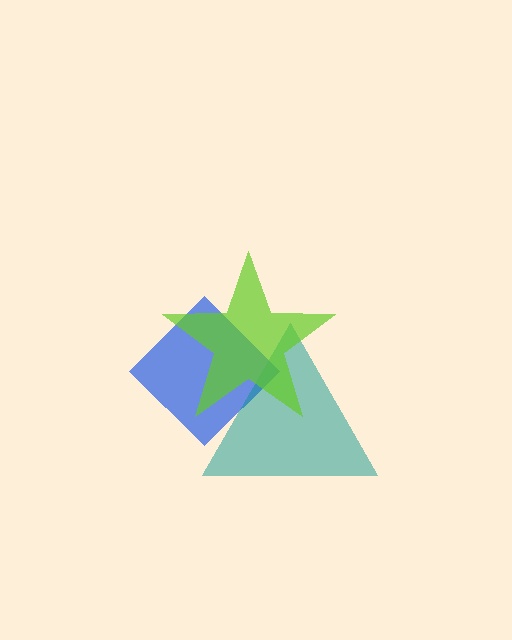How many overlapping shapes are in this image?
There are 3 overlapping shapes in the image.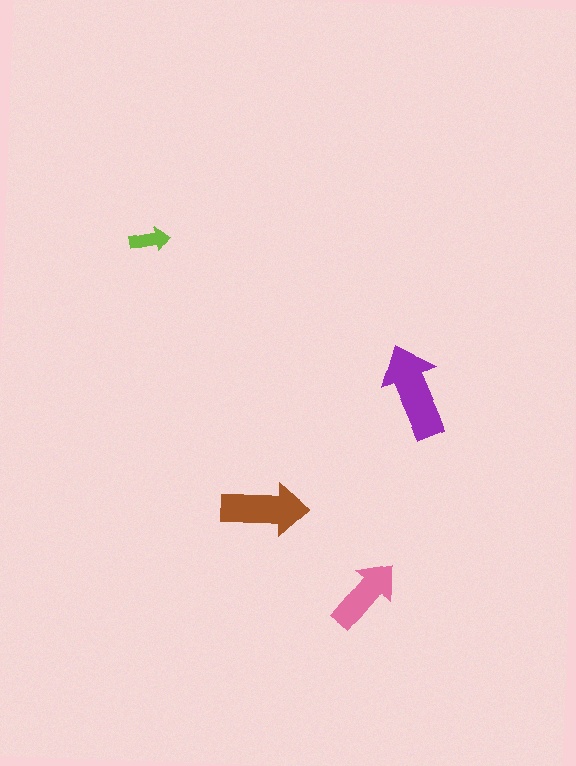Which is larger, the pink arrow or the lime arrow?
The pink one.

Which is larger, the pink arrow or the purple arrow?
The purple one.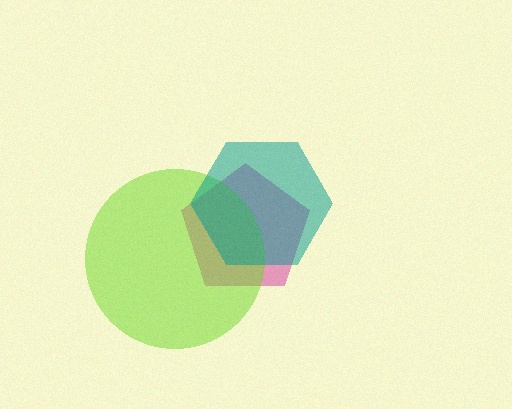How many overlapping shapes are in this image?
There are 3 overlapping shapes in the image.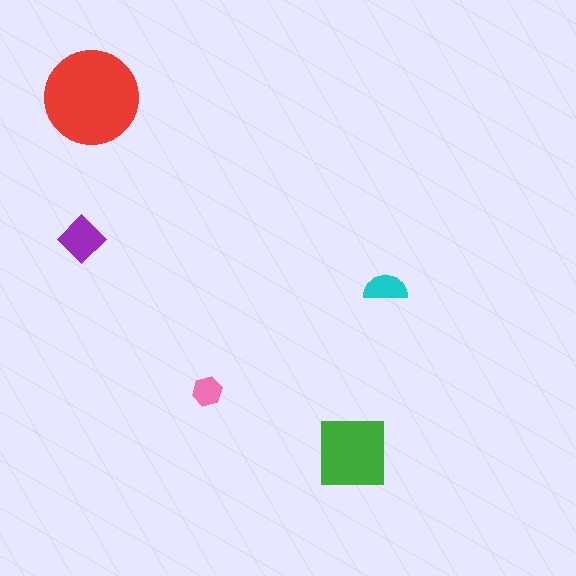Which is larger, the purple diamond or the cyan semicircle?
The purple diamond.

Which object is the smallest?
The pink hexagon.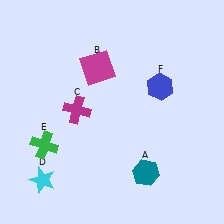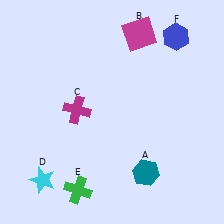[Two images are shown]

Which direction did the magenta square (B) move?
The magenta square (B) moved right.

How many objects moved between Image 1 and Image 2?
3 objects moved between the two images.